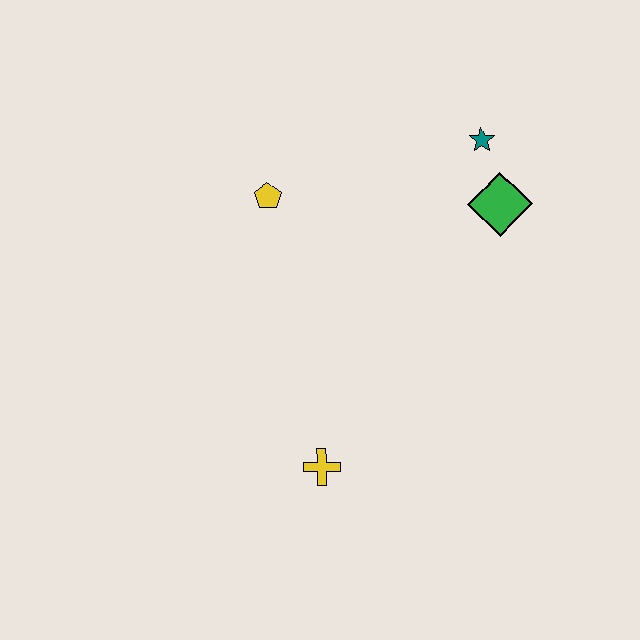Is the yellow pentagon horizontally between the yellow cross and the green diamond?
No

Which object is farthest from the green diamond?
The yellow cross is farthest from the green diamond.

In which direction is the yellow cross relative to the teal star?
The yellow cross is below the teal star.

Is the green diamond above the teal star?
No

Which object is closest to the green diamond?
The teal star is closest to the green diamond.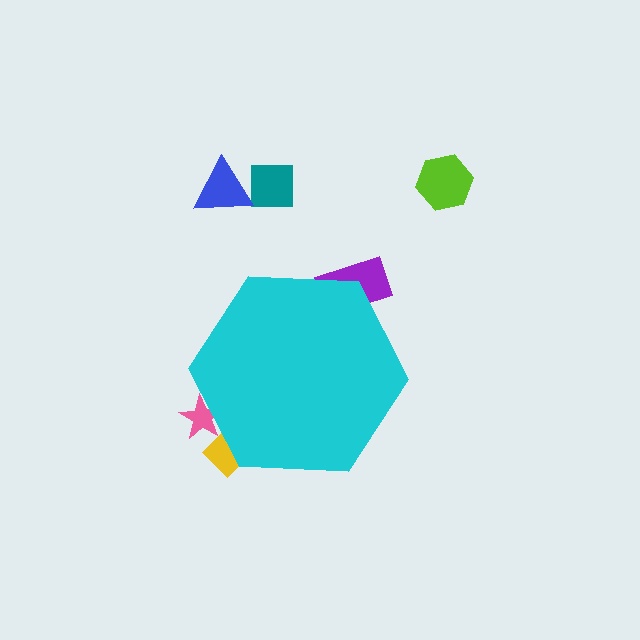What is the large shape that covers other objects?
A cyan hexagon.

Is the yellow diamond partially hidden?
Yes, the yellow diamond is partially hidden behind the cyan hexagon.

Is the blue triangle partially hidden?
No, the blue triangle is fully visible.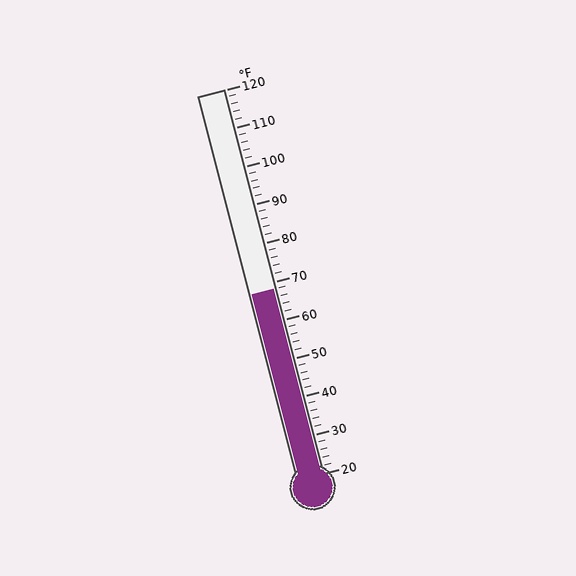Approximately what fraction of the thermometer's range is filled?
The thermometer is filled to approximately 50% of its range.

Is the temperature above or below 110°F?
The temperature is below 110°F.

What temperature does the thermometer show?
The thermometer shows approximately 68°F.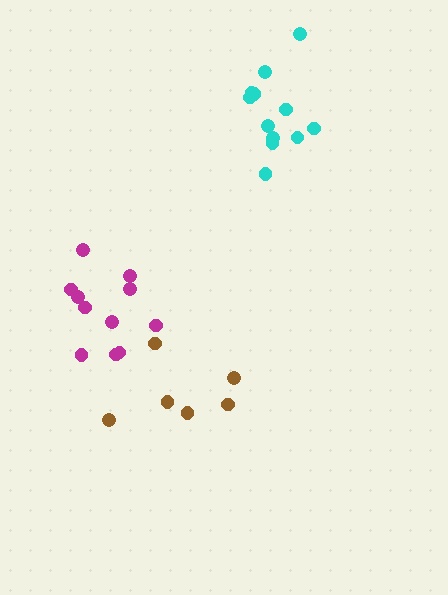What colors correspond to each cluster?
The clusters are colored: brown, cyan, magenta.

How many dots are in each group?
Group 1: 6 dots, Group 2: 12 dots, Group 3: 11 dots (29 total).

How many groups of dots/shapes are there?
There are 3 groups.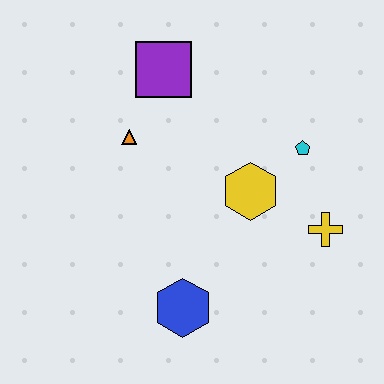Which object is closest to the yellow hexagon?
The cyan pentagon is closest to the yellow hexagon.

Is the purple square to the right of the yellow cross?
No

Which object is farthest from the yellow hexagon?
The purple square is farthest from the yellow hexagon.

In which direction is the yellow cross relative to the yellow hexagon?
The yellow cross is to the right of the yellow hexagon.